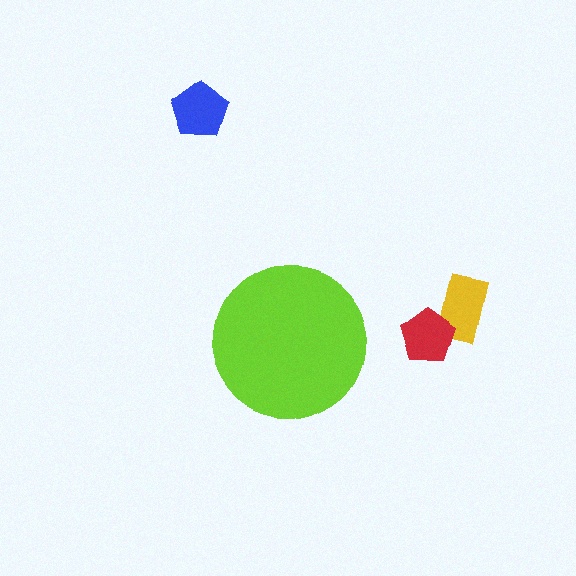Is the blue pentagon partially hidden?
No, the blue pentagon is fully visible.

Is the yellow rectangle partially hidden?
No, the yellow rectangle is fully visible.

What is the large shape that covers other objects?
A lime circle.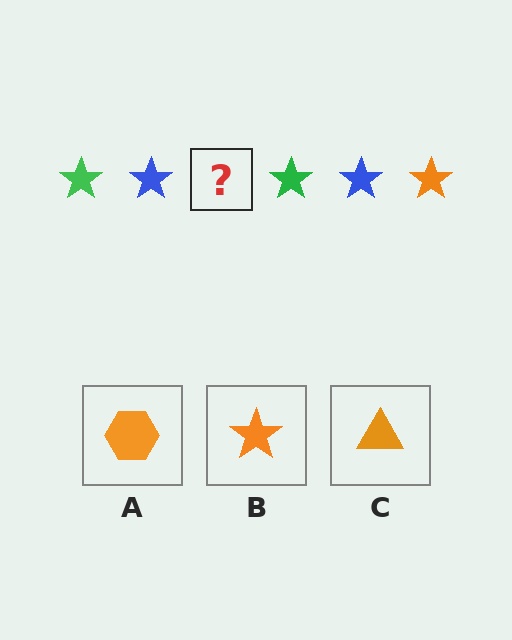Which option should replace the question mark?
Option B.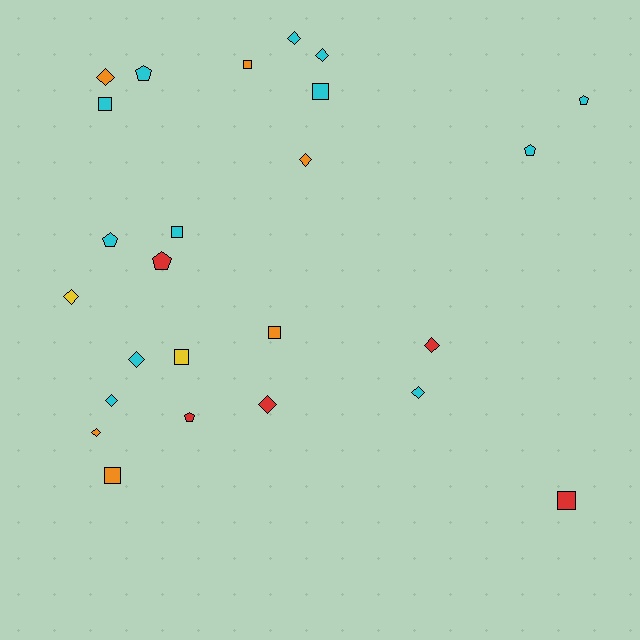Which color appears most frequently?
Cyan, with 12 objects.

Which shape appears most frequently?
Diamond, with 11 objects.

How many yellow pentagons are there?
There are no yellow pentagons.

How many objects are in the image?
There are 25 objects.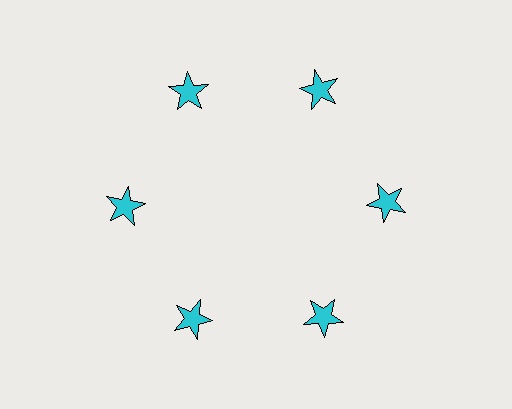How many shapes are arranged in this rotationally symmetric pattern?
There are 6 shapes, arranged in 6 groups of 1.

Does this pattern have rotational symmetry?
Yes, this pattern has 6-fold rotational symmetry. It looks the same after rotating 60 degrees around the center.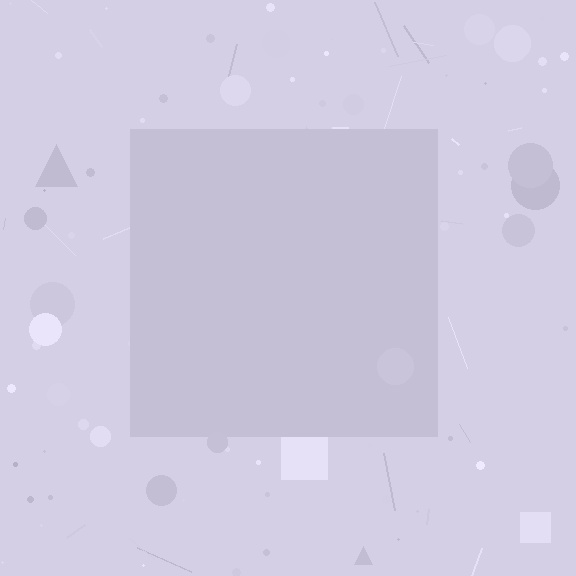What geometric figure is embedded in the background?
A square is embedded in the background.